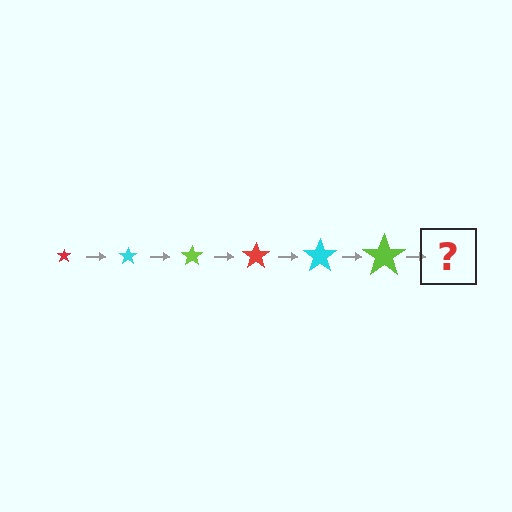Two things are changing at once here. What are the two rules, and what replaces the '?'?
The two rules are that the star grows larger each step and the color cycles through red, cyan, and lime. The '?' should be a red star, larger than the previous one.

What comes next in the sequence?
The next element should be a red star, larger than the previous one.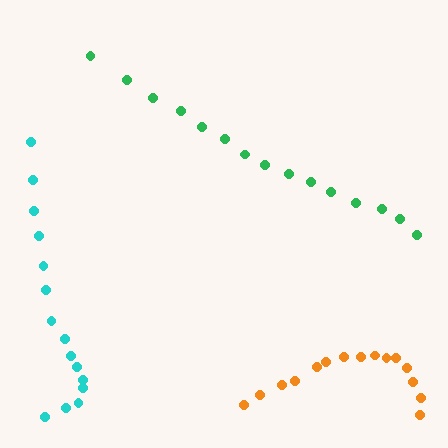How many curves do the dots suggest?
There are 3 distinct paths.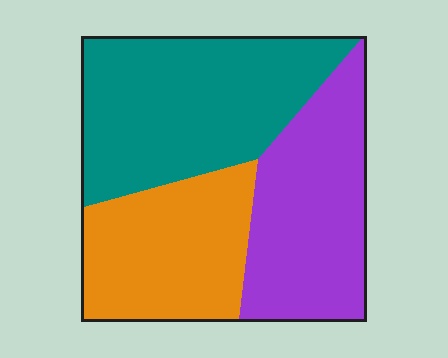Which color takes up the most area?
Teal, at roughly 40%.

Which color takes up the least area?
Orange, at roughly 30%.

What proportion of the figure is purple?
Purple takes up between a quarter and a half of the figure.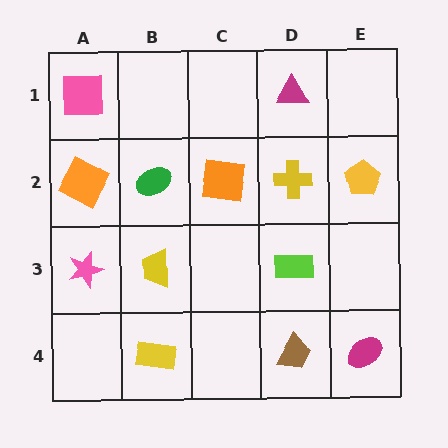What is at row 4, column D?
A brown trapezoid.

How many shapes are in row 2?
5 shapes.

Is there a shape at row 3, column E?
No, that cell is empty.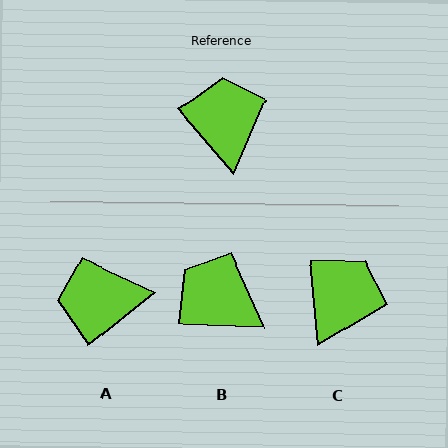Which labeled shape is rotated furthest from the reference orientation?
A, about 88 degrees away.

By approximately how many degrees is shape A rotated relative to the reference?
Approximately 88 degrees counter-clockwise.